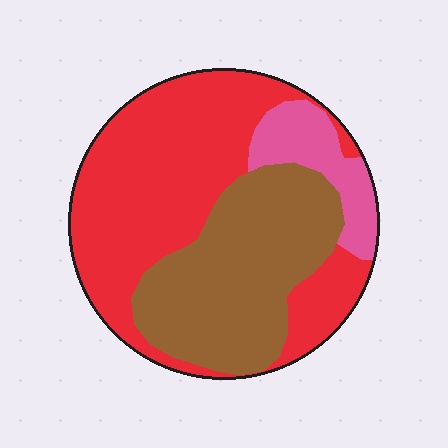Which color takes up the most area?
Red, at roughly 50%.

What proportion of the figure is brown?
Brown takes up about three eighths (3/8) of the figure.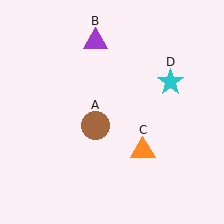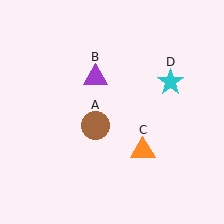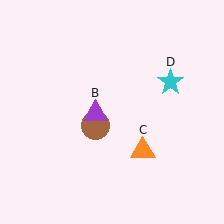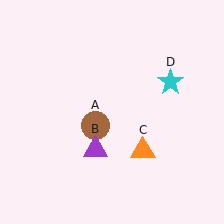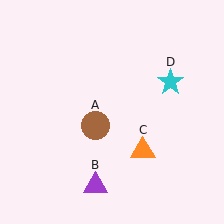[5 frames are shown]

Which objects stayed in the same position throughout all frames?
Brown circle (object A) and orange triangle (object C) and cyan star (object D) remained stationary.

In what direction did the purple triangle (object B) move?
The purple triangle (object B) moved down.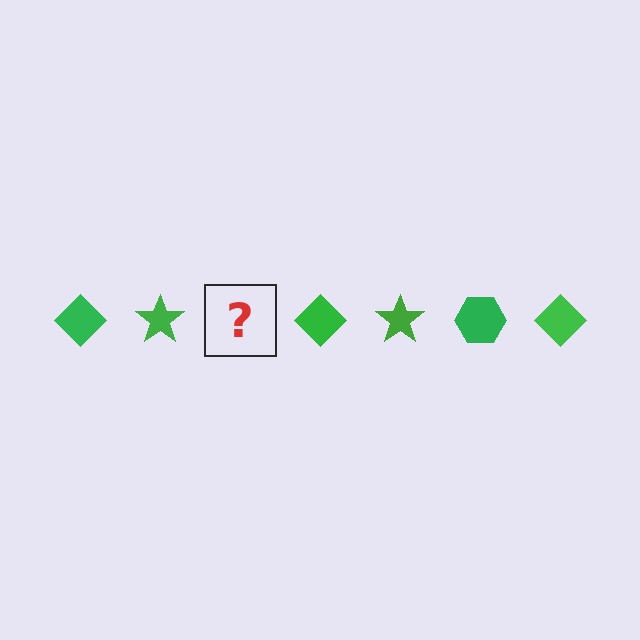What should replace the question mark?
The question mark should be replaced with a green hexagon.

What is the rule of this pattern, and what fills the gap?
The rule is that the pattern cycles through diamond, star, hexagon shapes in green. The gap should be filled with a green hexagon.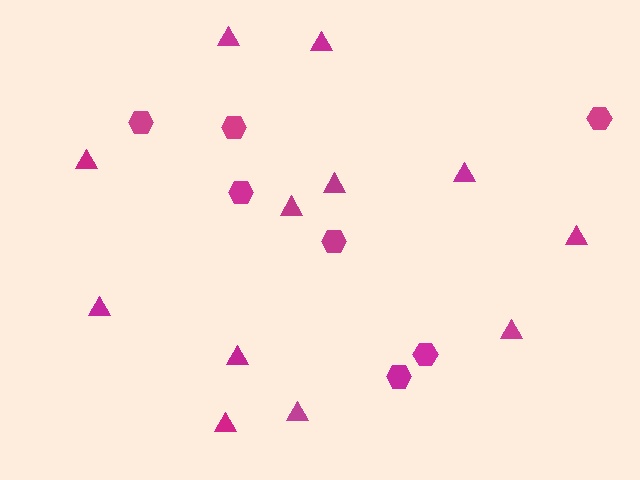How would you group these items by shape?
There are 2 groups: one group of triangles (12) and one group of hexagons (7).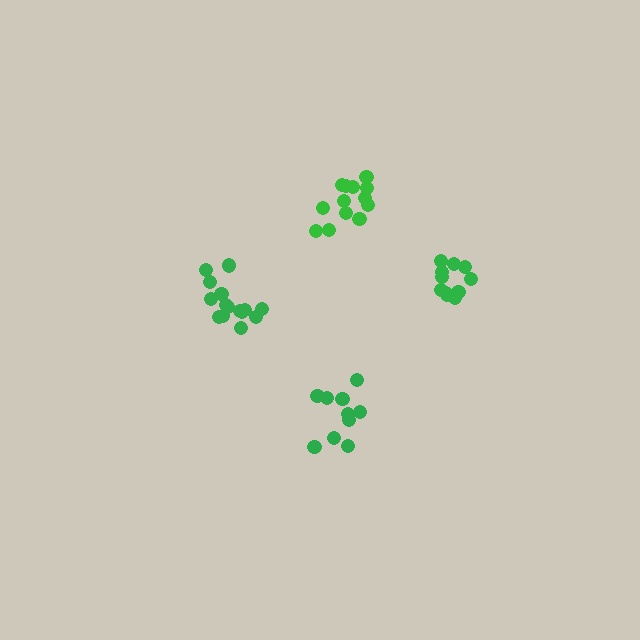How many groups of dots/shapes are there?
There are 4 groups.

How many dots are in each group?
Group 1: 10 dots, Group 2: 13 dots, Group 3: 15 dots, Group 4: 11 dots (49 total).